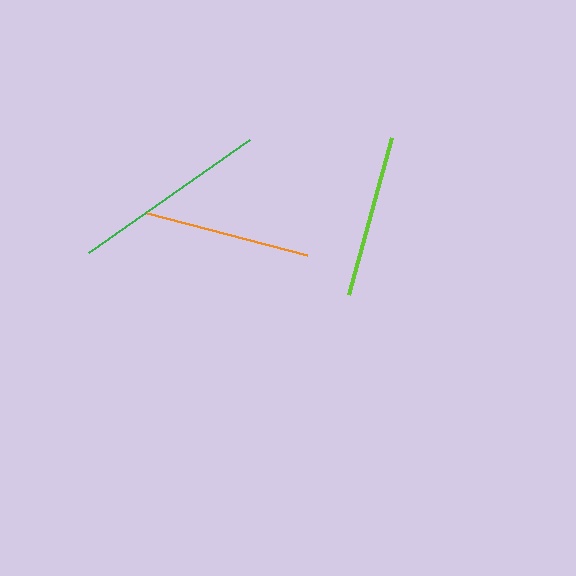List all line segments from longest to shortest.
From longest to shortest: green, orange, lime.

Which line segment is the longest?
The green line is the longest at approximately 196 pixels.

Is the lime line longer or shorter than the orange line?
The orange line is longer than the lime line.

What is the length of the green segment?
The green segment is approximately 196 pixels long.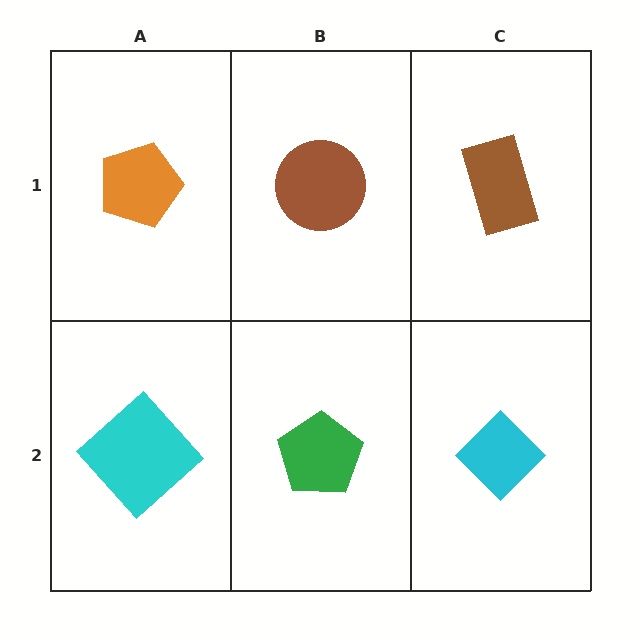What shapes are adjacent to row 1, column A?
A cyan diamond (row 2, column A), a brown circle (row 1, column B).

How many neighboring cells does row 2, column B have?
3.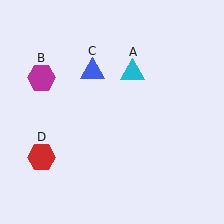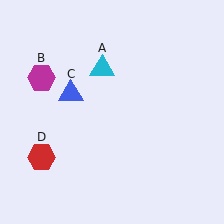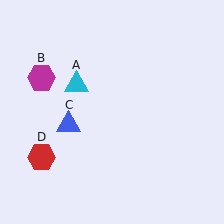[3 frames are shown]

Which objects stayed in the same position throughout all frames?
Magenta hexagon (object B) and red hexagon (object D) remained stationary.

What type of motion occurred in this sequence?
The cyan triangle (object A), blue triangle (object C) rotated counterclockwise around the center of the scene.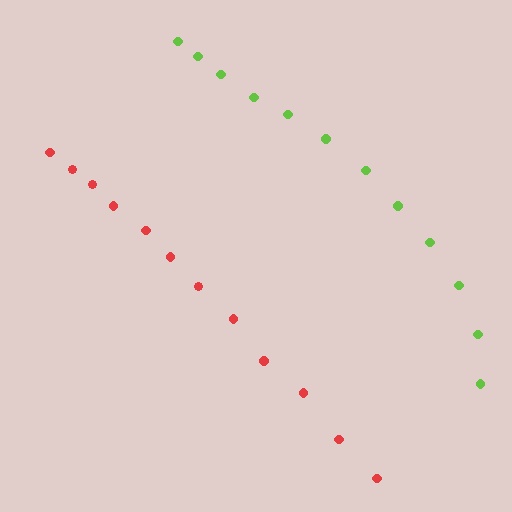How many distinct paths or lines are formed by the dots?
There are 2 distinct paths.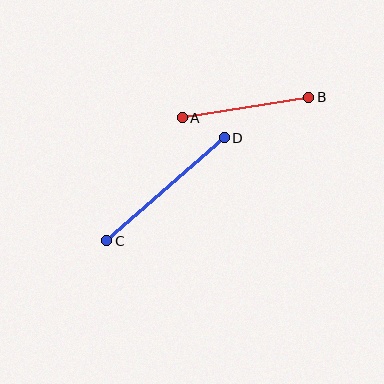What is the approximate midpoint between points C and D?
The midpoint is at approximately (165, 189) pixels.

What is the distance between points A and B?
The distance is approximately 128 pixels.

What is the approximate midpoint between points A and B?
The midpoint is at approximately (245, 108) pixels.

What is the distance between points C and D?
The distance is approximately 156 pixels.